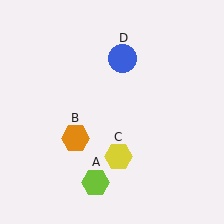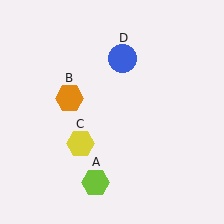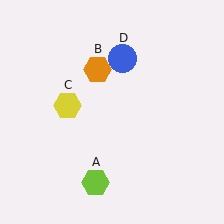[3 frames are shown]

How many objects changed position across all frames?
2 objects changed position: orange hexagon (object B), yellow hexagon (object C).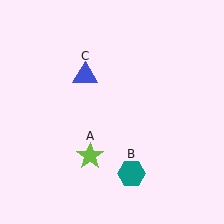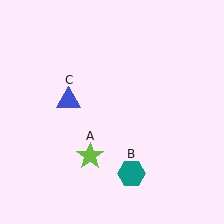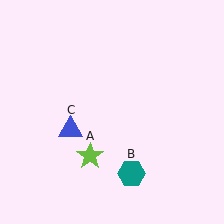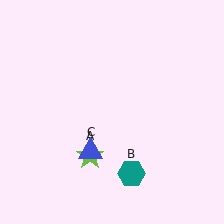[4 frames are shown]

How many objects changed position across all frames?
1 object changed position: blue triangle (object C).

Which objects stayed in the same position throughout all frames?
Lime star (object A) and teal hexagon (object B) remained stationary.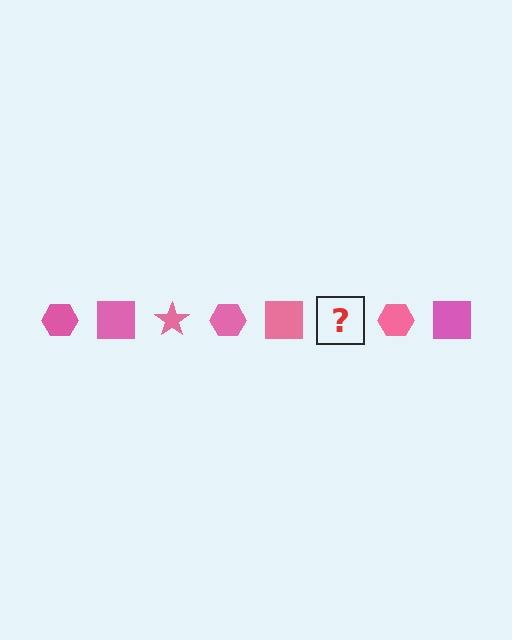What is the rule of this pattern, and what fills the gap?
The rule is that the pattern cycles through hexagon, square, star shapes in pink. The gap should be filled with a pink star.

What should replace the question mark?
The question mark should be replaced with a pink star.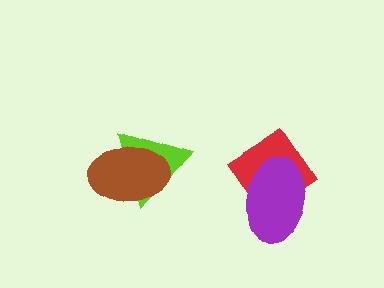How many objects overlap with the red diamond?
1 object overlaps with the red diamond.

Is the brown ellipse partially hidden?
No, no other shape covers it.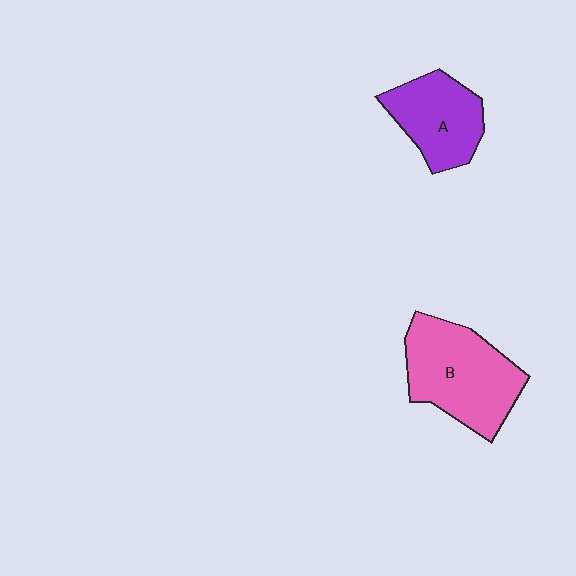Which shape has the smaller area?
Shape A (purple).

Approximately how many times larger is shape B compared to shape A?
Approximately 1.4 times.